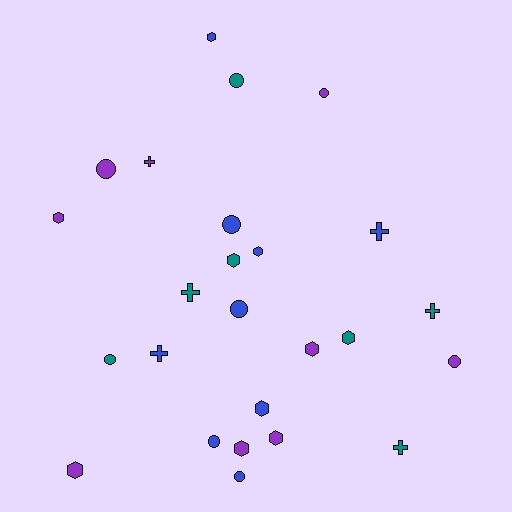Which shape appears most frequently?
Hexagon, with 10 objects.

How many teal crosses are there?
There are 3 teal crosses.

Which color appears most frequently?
Purple, with 9 objects.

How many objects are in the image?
There are 25 objects.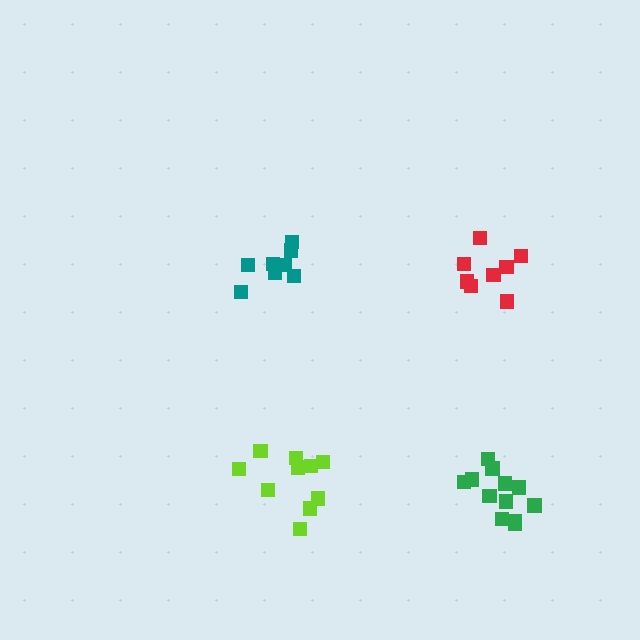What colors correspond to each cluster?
The clusters are colored: teal, green, red, lime.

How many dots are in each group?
Group 1: 8 dots, Group 2: 12 dots, Group 3: 8 dots, Group 4: 10 dots (38 total).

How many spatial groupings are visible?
There are 4 spatial groupings.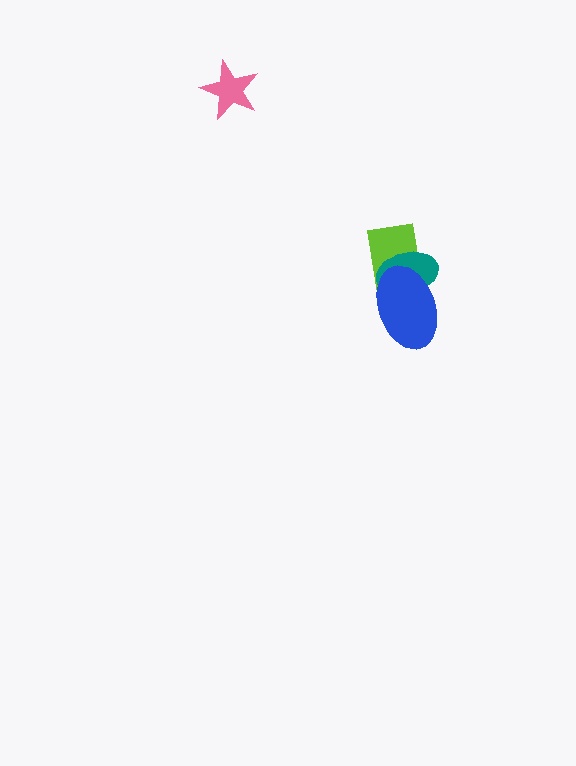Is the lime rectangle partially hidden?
Yes, it is partially covered by another shape.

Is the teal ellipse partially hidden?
Yes, it is partially covered by another shape.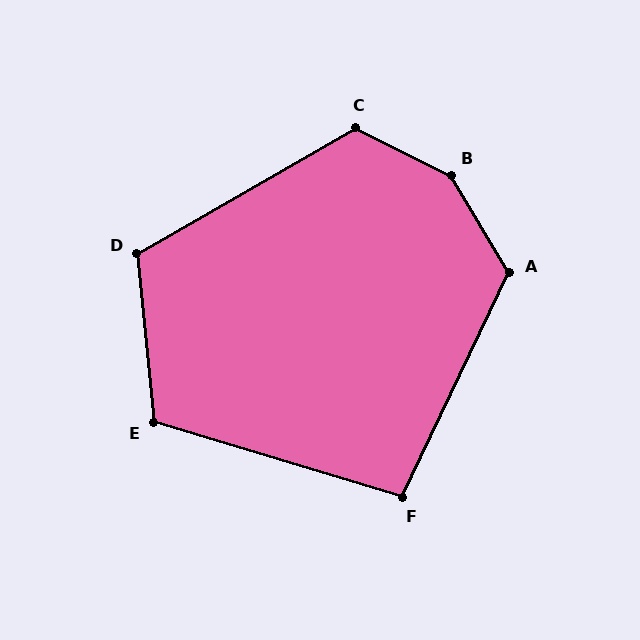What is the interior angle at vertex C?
Approximately 124 degrees (obtuse).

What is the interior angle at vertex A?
Approximately 124 degrees (obtuse).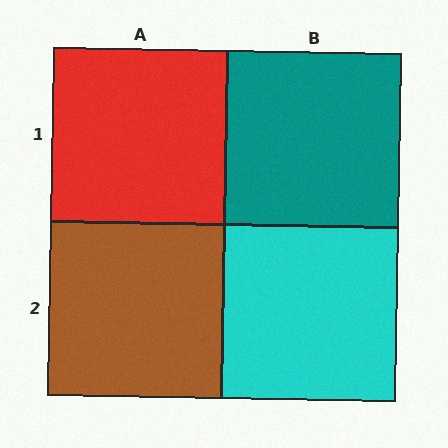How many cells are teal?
1 cell is teal.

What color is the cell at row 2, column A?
Brown.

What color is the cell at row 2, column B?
Cyan.